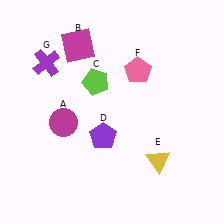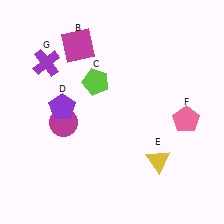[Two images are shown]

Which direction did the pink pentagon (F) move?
The pink pentagon (F) moved down.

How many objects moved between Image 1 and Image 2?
2 objects moved between the two images.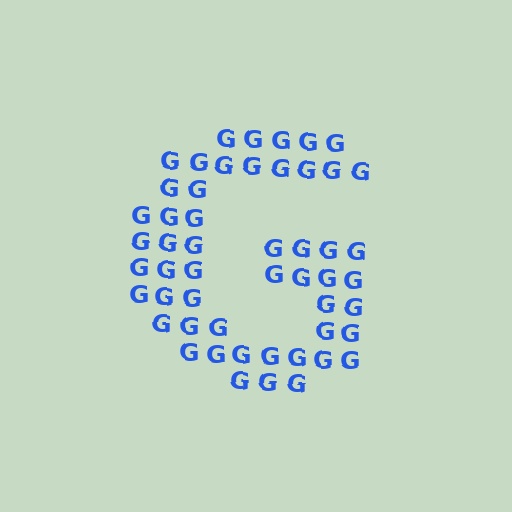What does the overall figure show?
The overall figure shows the letter G.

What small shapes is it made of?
It is made of small letter G's.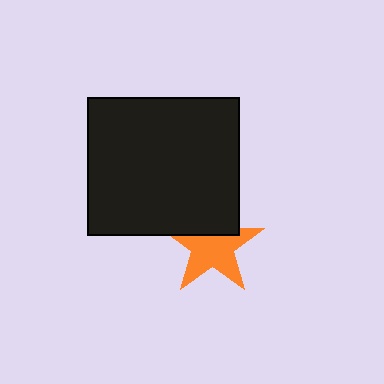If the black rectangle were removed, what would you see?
You would see the complete orange star.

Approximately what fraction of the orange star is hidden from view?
Roughly 31% of the orange star is hidden behind the black rectangle.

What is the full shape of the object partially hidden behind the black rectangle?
The partially hidden object is an orange star.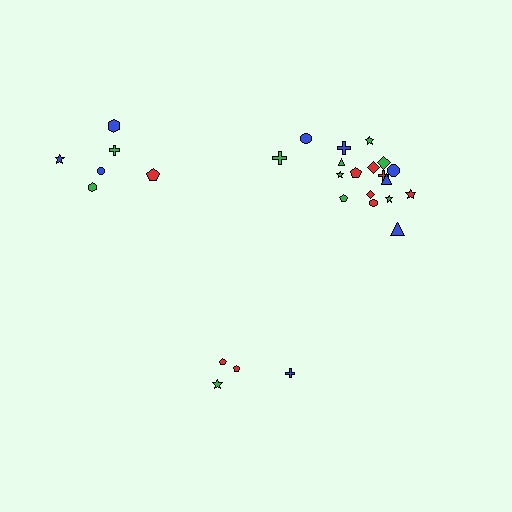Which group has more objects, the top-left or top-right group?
The top-right group.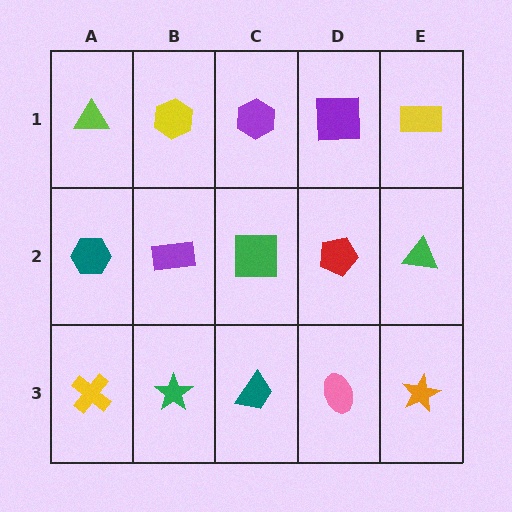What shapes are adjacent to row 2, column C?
A purple hexagon (row 1, column C), a teal trapezoid (row 3, column C), a purple rectangle (row 2, column B), a red pentagon (row 2, column D).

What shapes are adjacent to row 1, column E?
A green triangle (row 2, column E), a purple square (row 1, column D).